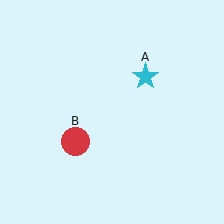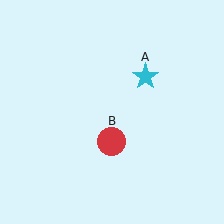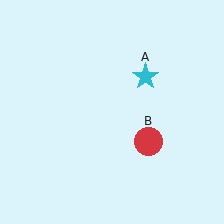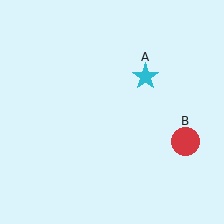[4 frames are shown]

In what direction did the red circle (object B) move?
The red circle (object B) moved right.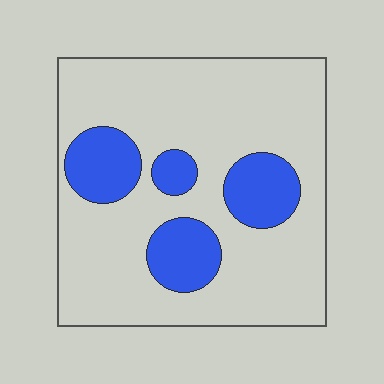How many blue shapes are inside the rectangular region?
4.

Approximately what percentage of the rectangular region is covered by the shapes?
Approximately 20%.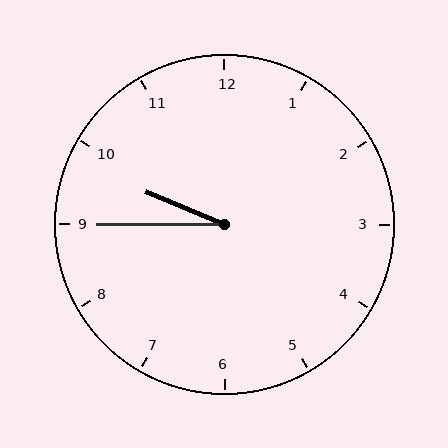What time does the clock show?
9:45.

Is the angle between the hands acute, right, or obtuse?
It is acute.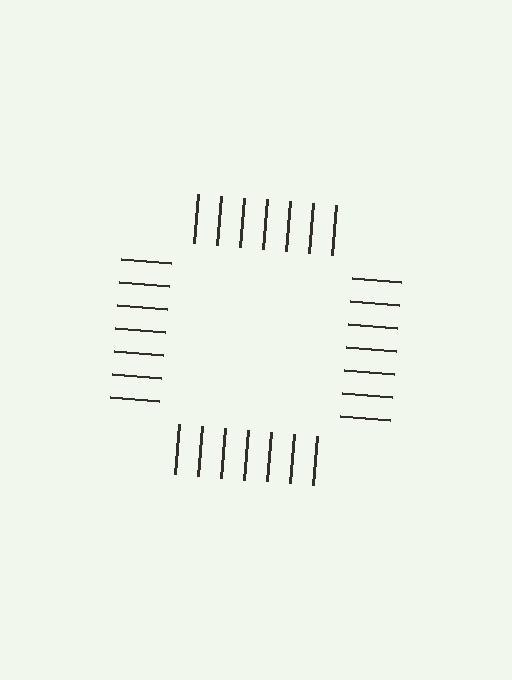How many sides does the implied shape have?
4 sides — the line-ends trace a square.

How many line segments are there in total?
28 — 7 along each of the 4 edges.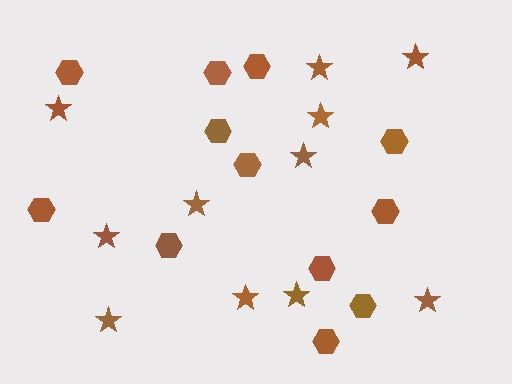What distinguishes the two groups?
There are 2 groups: one group of stars (11) and one group of hexagons (12).